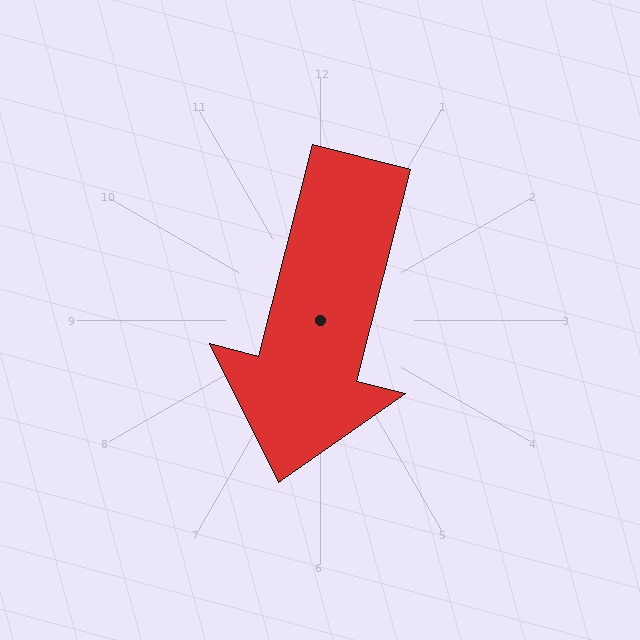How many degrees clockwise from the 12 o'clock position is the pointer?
Approximately 194 degrees.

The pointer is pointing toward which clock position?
Roughly 6 o'clock.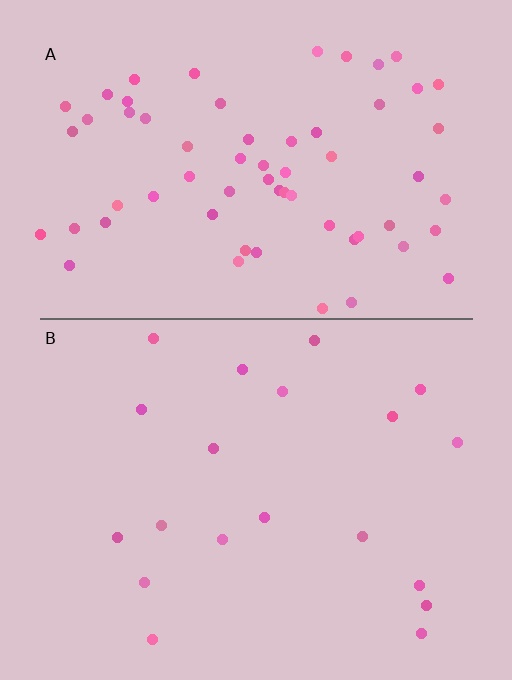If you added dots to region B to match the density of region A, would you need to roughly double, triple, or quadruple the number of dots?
Approximately triple.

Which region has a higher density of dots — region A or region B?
A (the top).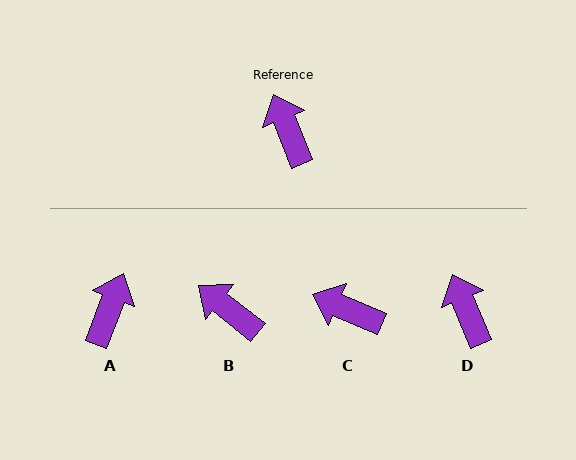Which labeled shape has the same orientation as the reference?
D.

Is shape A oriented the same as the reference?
No, it is off by about 43 degrees.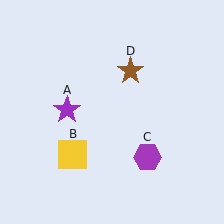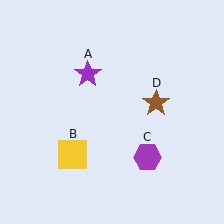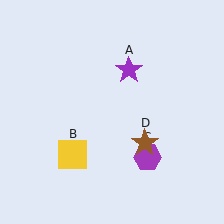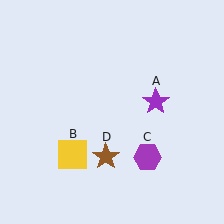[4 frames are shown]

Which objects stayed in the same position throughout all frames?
Yellow square (object B) and purple hexagon (object C) remained stationary.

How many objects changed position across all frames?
2 objects changed position: purple star (object A), brown star (object D).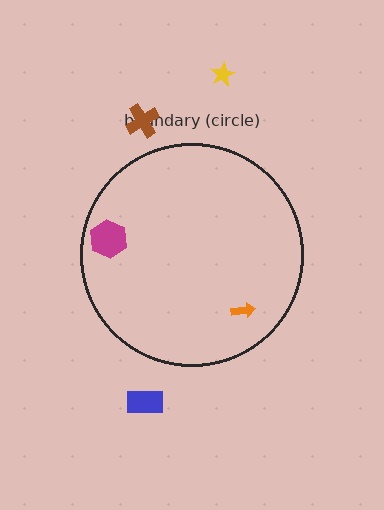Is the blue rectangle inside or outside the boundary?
Outside.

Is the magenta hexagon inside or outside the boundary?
Inside.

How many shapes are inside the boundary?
2 inside, 3 outside.